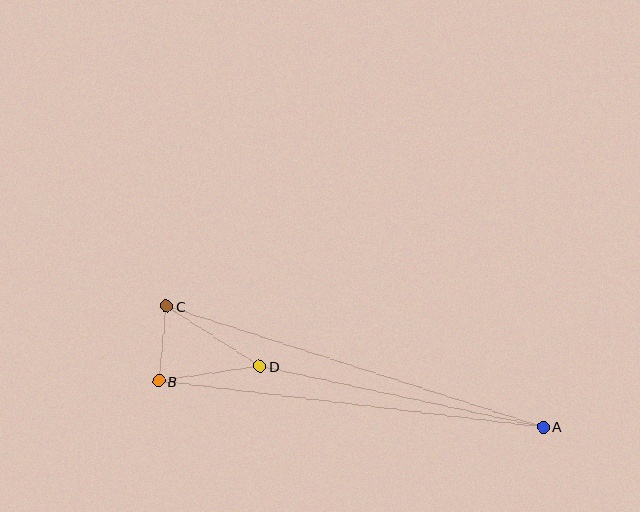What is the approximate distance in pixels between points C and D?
The distance between C and D is approximately 111 pixels.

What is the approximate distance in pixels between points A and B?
The distance between A and B is approximately 387 pixels.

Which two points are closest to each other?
Points B and C are closest to each other.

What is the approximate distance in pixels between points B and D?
The distance between B and D is approximately 102 pixels.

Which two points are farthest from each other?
Points A and C are farthest from each other.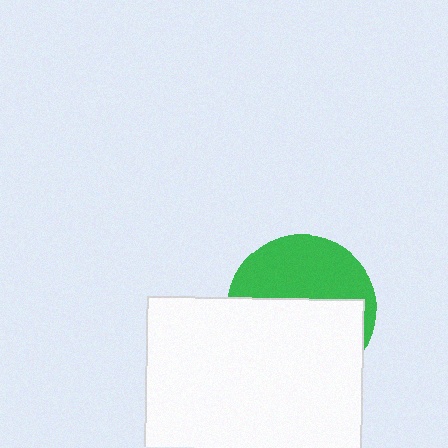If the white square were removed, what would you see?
You would see the complete green circle.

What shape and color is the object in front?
The object in front is a white square.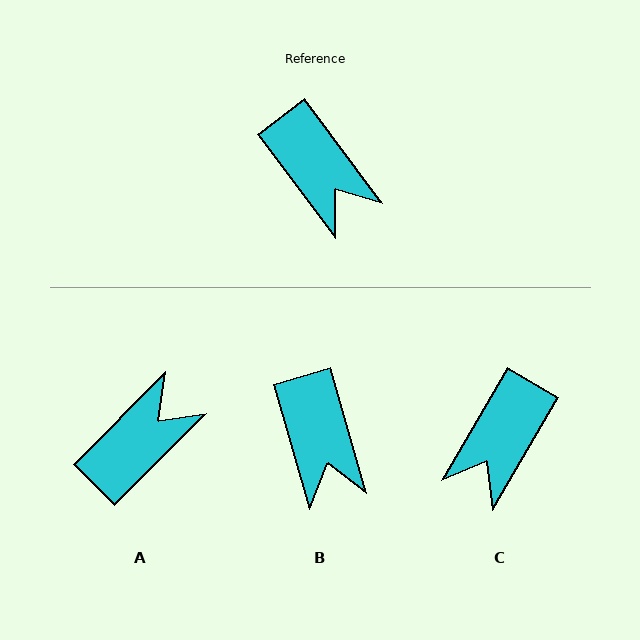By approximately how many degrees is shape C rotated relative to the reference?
Approximately 67 degrees clockwise.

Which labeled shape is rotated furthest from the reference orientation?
A, about 99 degrees away.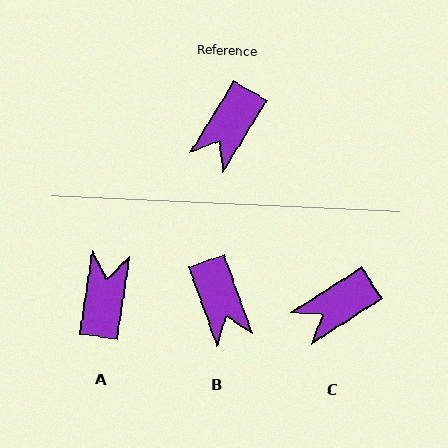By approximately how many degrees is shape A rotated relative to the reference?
Approximately 158 degrees clockwise.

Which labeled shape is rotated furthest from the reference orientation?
A, about 158 degrees away.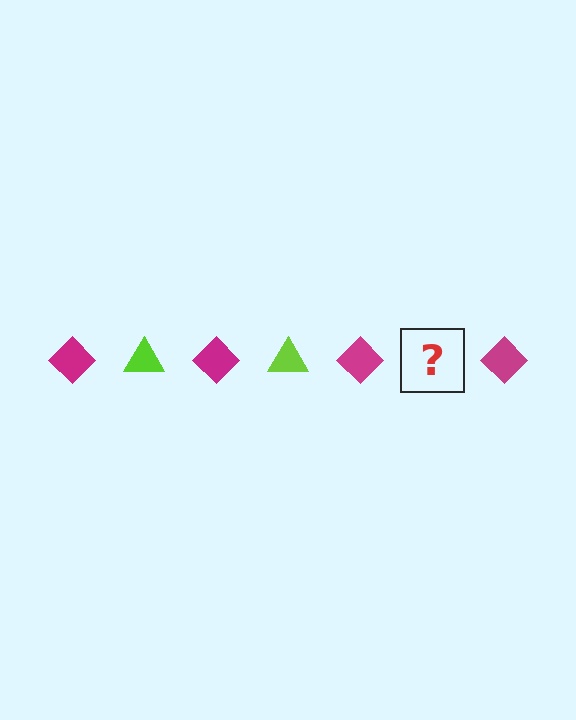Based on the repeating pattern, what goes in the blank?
The blank should be a lime triangle.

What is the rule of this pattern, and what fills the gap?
The rule is that the pattern alternates between magenta diamond and lime triangle. The gap should be filled with a lime triangle.